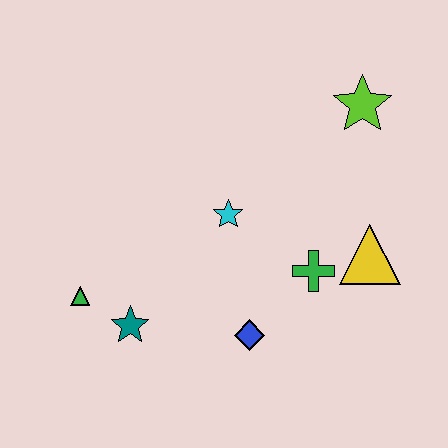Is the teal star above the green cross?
No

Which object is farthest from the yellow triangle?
The green triangle is farthest from the yellow triangle.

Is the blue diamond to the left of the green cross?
Yes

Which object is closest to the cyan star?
The green cross is closest to the cyan star.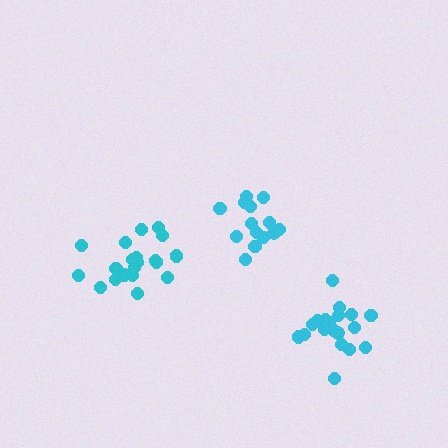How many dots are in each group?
Group 1: 20 dots, Group 2: 14 dots, Group 3: 20 dots (54 total).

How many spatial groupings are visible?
There are 3 spatial groupings.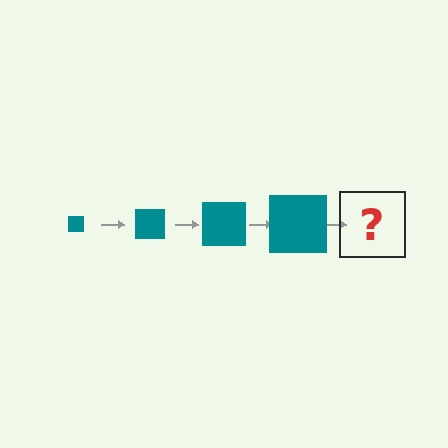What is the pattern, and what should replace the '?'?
The pattern is that the square gets progressively larger each step. The '?' should be a teal square, larger than the previous one.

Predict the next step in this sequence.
The next step is a teal square, larger than the previous one.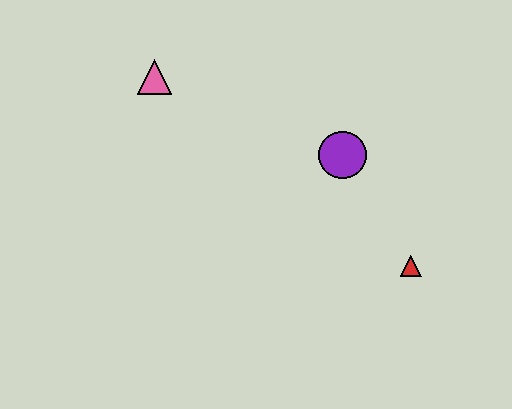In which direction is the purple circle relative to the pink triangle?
The purple circle is to the right of the pink triangle.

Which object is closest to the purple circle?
The red triangle is closest to the purple circle.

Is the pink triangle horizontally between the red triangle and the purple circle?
No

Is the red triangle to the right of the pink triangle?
Yes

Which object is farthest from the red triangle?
The pink triangle is farthest from the red triangle.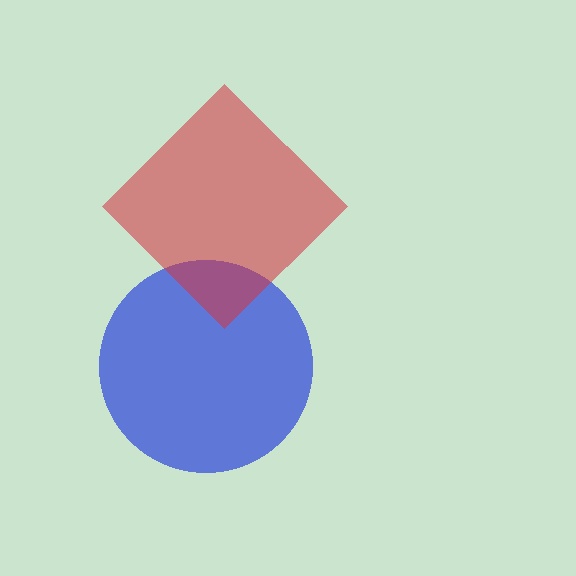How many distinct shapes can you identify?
There are 2 distinct shapes: a blue circle, a red diamond.